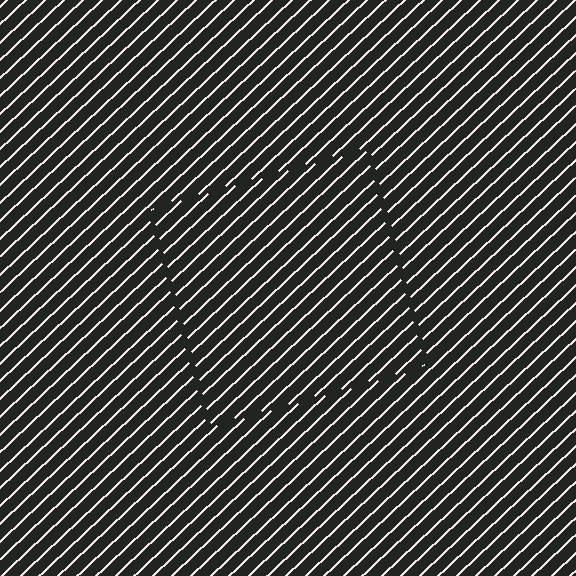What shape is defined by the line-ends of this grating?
An illusory square. The interior of the shape contains the same grating, shifted by half a period — the contour is defined by the phase discontinuity where line-ends from the inner and outer gratings abut.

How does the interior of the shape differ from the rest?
The interior of the shape contains the same grating, shifted by half a period — the contour is defined by the phase discontinuity where line-ends from the inner and outer gratings abut.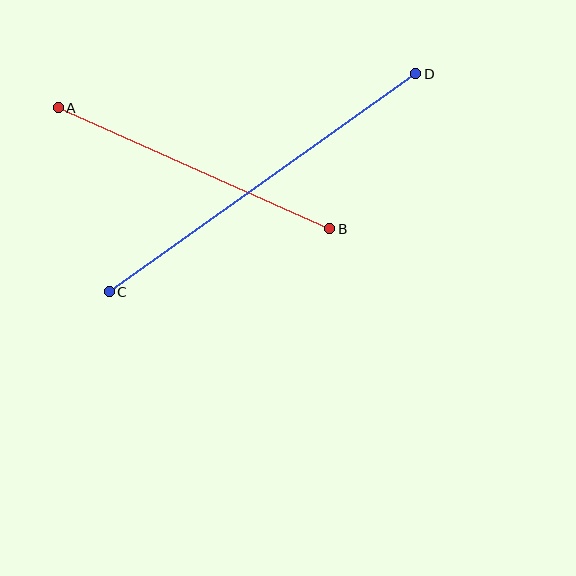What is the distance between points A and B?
The distance is approximately 297 pixels.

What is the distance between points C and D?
The distance is approximately 376 pixels.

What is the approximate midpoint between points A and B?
The midpoint is at approximately (194, 168) pixels.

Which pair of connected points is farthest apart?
Points C and D are farthest apart.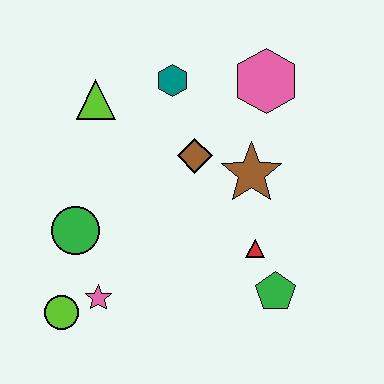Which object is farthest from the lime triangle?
The green pentagon is farthest from the lime triangle.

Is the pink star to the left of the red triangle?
Yes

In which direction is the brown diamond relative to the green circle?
The brown diamond is to the right of the green circle.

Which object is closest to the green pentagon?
The red triangle is closest to the green pentagon.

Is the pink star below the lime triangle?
Yes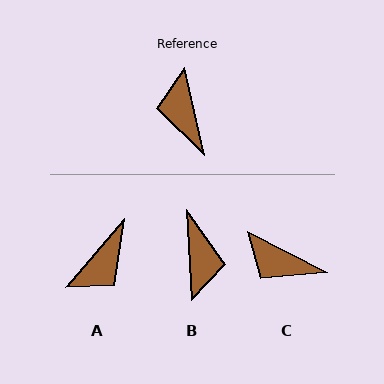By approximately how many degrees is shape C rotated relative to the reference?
Approximately 50 degrees counter-clockwise.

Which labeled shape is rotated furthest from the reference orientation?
B, about 170 degrees away.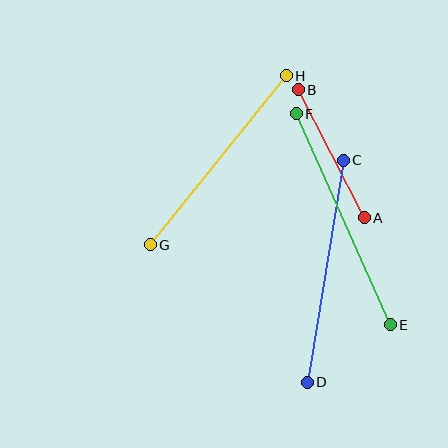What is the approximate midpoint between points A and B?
The midpoint is at approximately (331, 154) pixels.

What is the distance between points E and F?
The distance is approximately 231 pixels.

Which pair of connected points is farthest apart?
Points E and F are farthest apart.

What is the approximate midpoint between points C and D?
The midpoint is at approximately (325, 271) pixels.